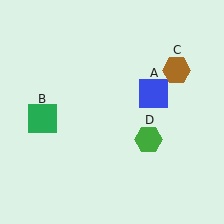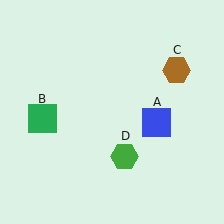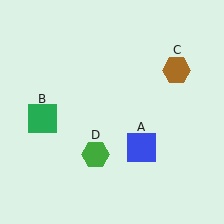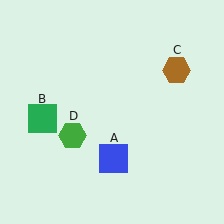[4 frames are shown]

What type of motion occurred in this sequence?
The blue square (object A), green hexagon (object D) rotated clockwise around the center of the scene.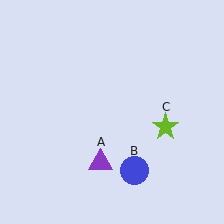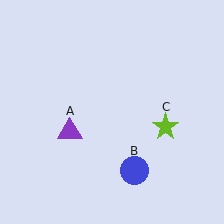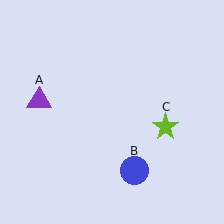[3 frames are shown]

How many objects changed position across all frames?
1 object changed position: purple triangle (object A).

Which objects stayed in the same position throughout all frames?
Blue circle (object B) and lime star (object C) remained stationary.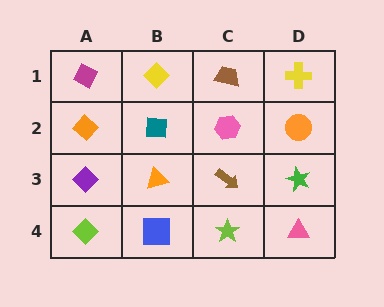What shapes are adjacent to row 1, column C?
A pink hexagon (row 2, column C), a yellow diamond (row 1, column B), a yellow cross (row 1, column D).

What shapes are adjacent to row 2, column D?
A yellow cross (row 1, column D), a green star (row 3, column D), a pink hexagon (row 2, column C).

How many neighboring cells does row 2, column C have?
4.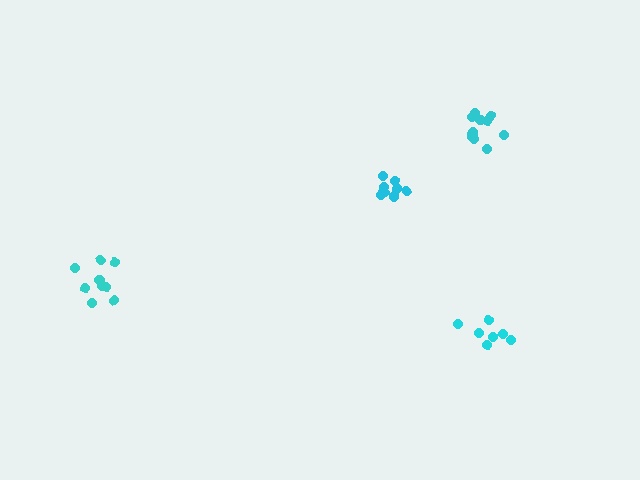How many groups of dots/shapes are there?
There are 4 groups.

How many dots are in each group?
Group 1: 8 dots, Group 2: 7 dots, Group 3: 9 dots, Group 4: 12 dots (36 total).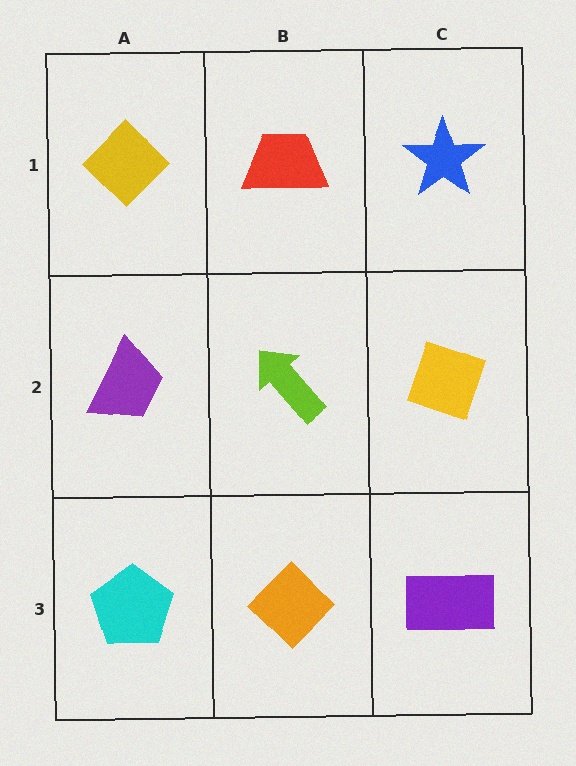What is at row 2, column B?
A lime arrow.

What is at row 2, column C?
A yellow diamond.